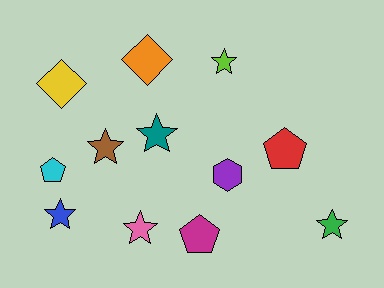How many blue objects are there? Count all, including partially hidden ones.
There is 1 blue object.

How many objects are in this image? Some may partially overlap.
There are 12 objects.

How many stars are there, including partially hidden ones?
There are 6 stars.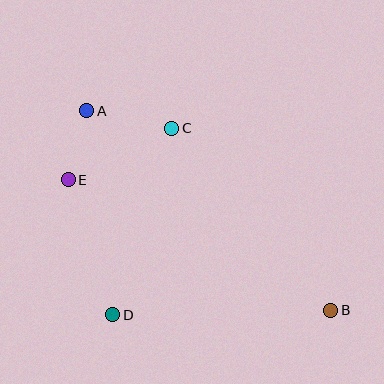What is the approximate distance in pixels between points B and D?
The distance between B and D is approximately 218 pixels.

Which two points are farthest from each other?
Points A and B are farthest from each other.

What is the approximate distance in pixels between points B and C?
The distance between B and C is approximately 242 pixels.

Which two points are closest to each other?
Points A and E are closest to each other.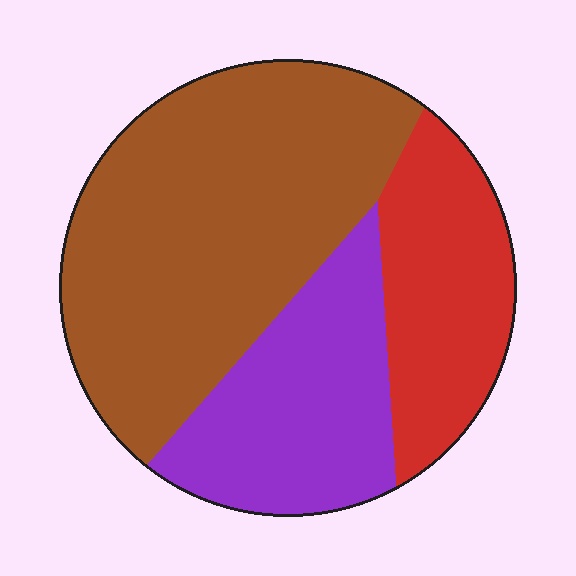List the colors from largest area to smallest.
From largest to smallest: brown, purple, red.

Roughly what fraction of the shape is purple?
Purple covers about 25% of the shape.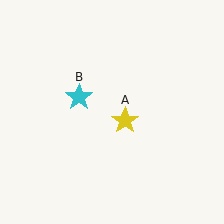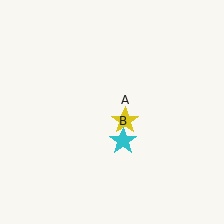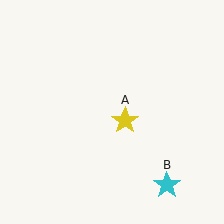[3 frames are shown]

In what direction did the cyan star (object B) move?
The cyan star (object B) moved down and to the right.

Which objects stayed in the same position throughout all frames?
Yellow star (object A) remained stationary.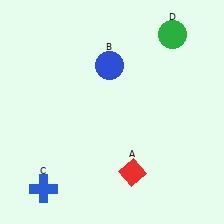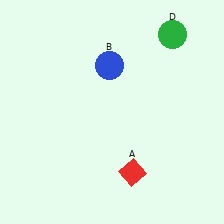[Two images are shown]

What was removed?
The blue cross (C) was removed in Image 2.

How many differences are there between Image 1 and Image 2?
There is 1 difference between the two images.